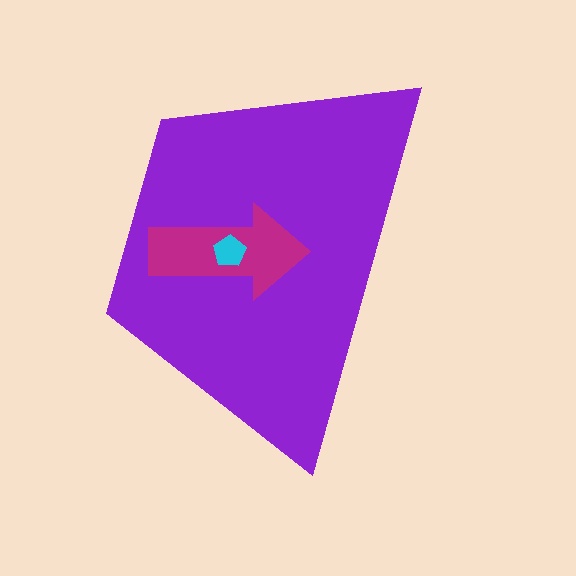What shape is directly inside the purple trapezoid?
The magenta arrow.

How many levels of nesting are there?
3.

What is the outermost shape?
The purple trapezoid.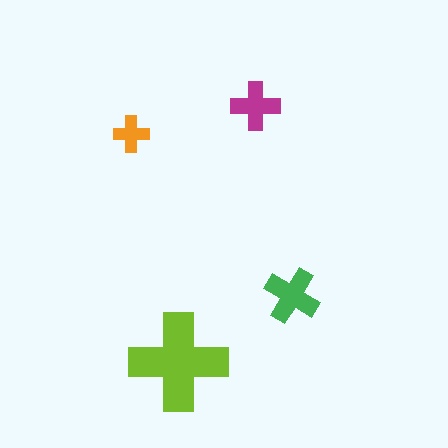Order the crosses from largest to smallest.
the lime one, the green one, the magenta one, the orange one.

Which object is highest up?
The magenta cross is topmost.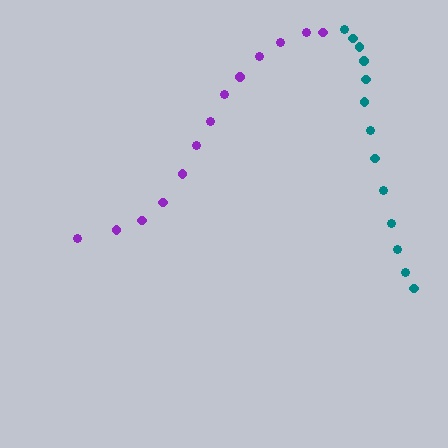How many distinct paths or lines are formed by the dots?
There are 2 distinct paths.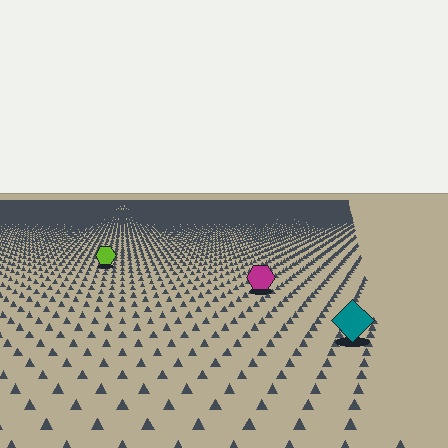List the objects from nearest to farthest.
From nearest to farthest: the teal diamond, the magenta hexagon, the lime hexagon.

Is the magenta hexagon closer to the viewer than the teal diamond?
No. The teal diamond is closer — you can tell from the texture gradient: the ground texture is coarser near it.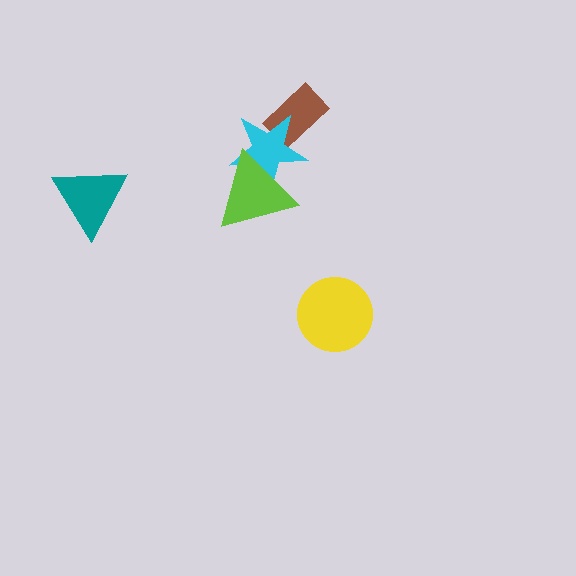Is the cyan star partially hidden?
Yes, it is partially covered by another shape.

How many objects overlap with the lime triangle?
1 object overlaps with the lime triangle.